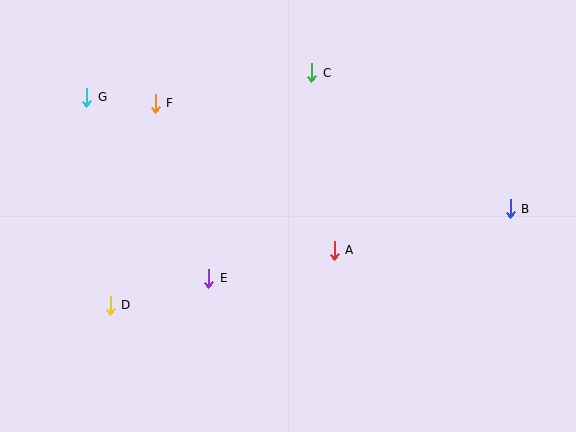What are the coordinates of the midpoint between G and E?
The midpoint between G and E is at (148, 188).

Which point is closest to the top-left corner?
Point G is closest to the top-left corner.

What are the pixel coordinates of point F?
Point F is at (155, 103).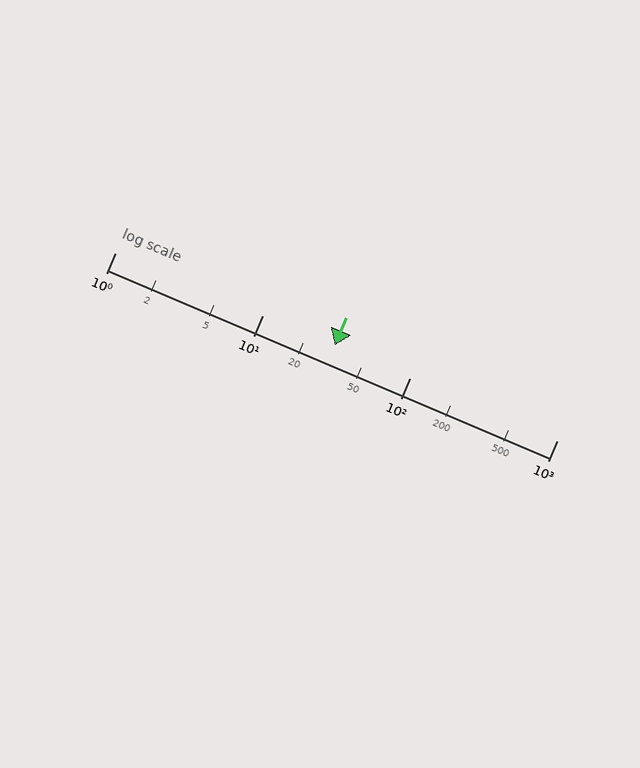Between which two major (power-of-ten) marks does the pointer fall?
The pointer is between 10 and 100.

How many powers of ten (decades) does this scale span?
The scale spans 3 decades, from 1 to 1000.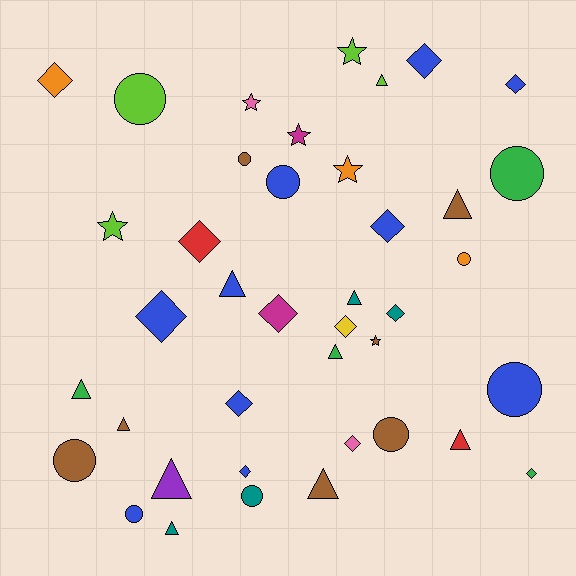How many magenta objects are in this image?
There are 2 magenta objects.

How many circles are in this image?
There are 10 circles.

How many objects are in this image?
There are 40 objects.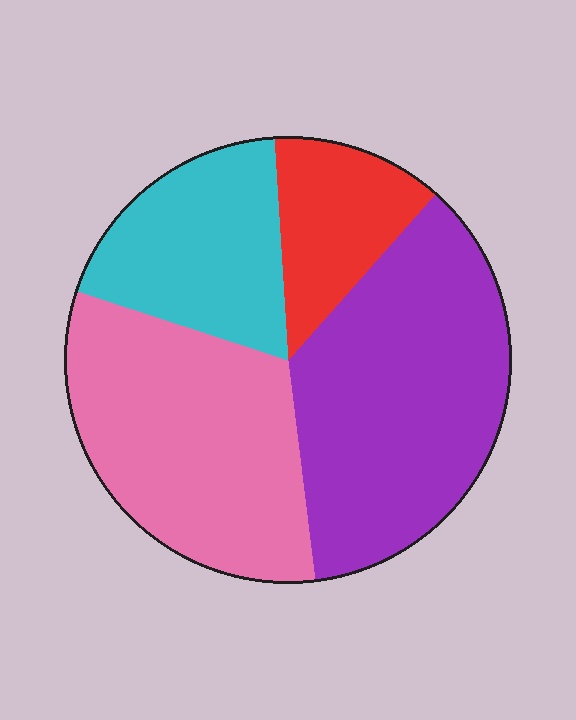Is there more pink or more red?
Pink.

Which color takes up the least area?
Red, at roughly 15%.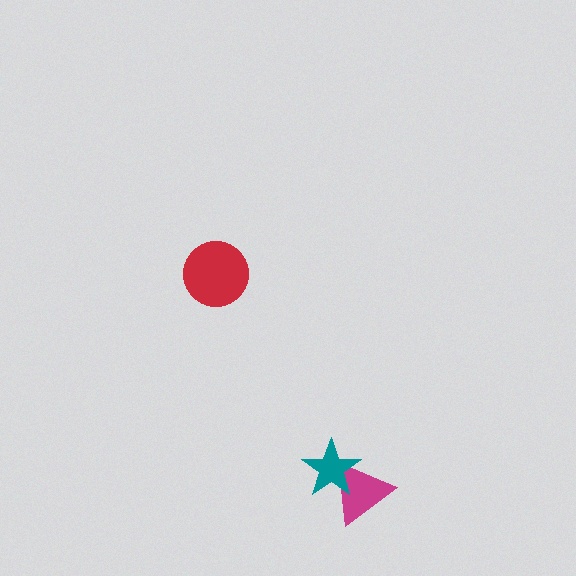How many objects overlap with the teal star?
1 object overlaps with the teal star.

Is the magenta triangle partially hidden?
Yes, it is partially covered by another shape.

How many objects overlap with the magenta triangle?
1 object overlaps with the magenta triangle.